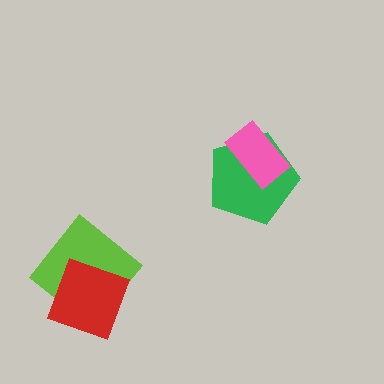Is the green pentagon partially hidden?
Yes, it is partially covered by another shape.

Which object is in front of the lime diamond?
The red diamond is in front of the lime diamond.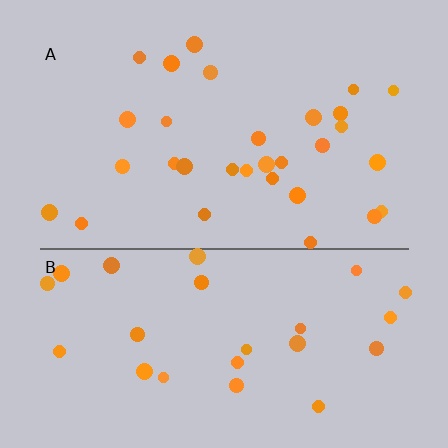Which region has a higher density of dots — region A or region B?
A (the top).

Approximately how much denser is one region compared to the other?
Approximately 1.2× — region A over region B.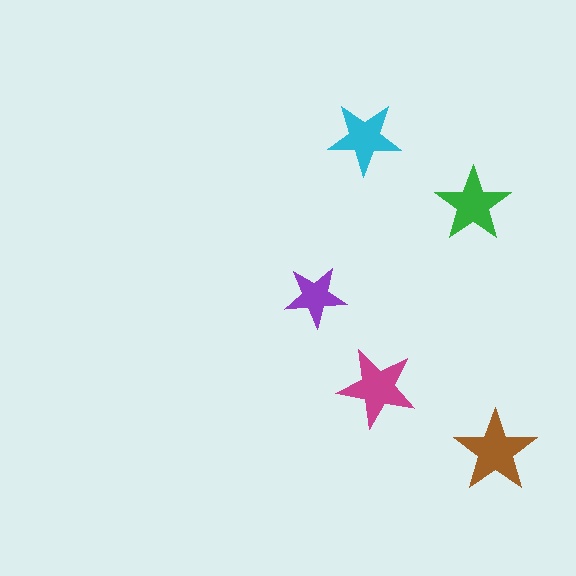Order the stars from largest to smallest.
the brown one, the magenta one, the green one, the cyan one, the purple one.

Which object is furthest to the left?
The purple star is leftmost.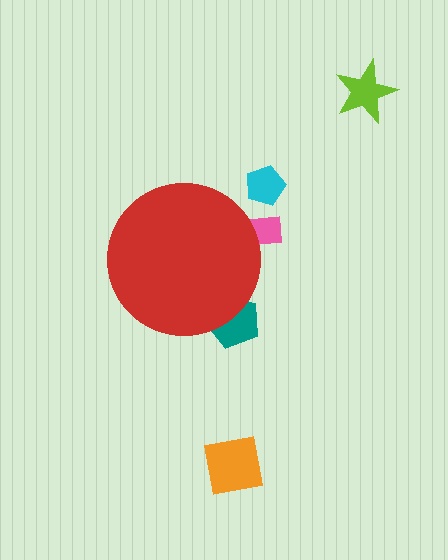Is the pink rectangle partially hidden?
Yes, the pink rectangle is partially hidden behind the red circle.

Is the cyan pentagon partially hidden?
No, the cyan pentagon is fully visible.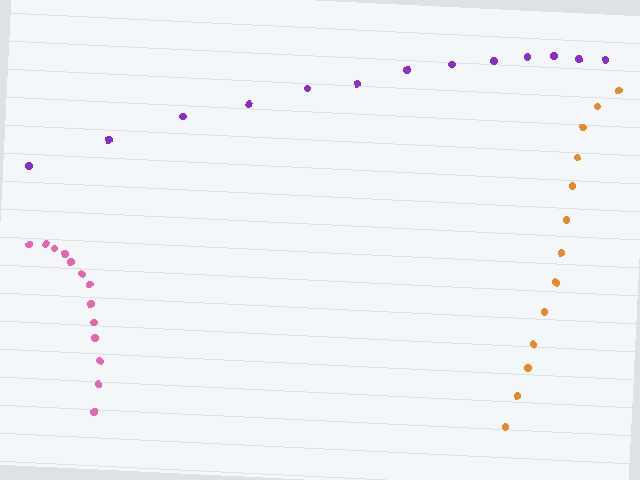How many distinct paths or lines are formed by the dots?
There are 3 distinct paths.